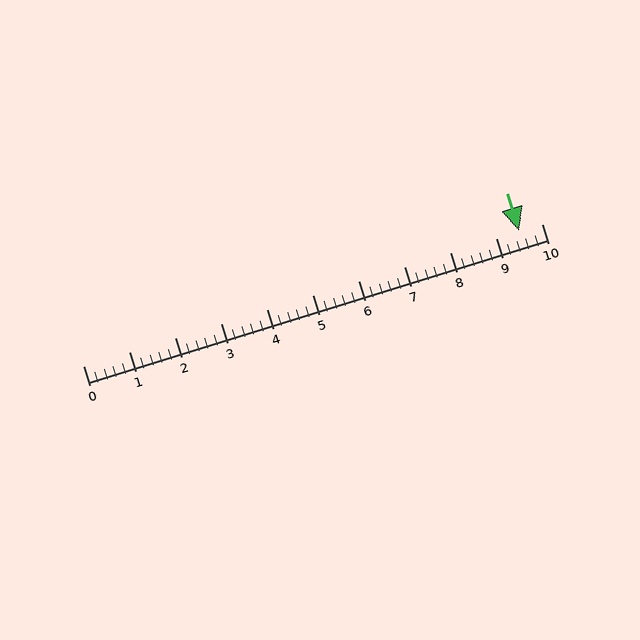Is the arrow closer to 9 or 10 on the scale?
The arrow is closer to 10.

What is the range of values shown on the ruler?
The ruler shows values from 0 to 10.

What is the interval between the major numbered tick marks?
The major tick marks are spaced 1 units apart.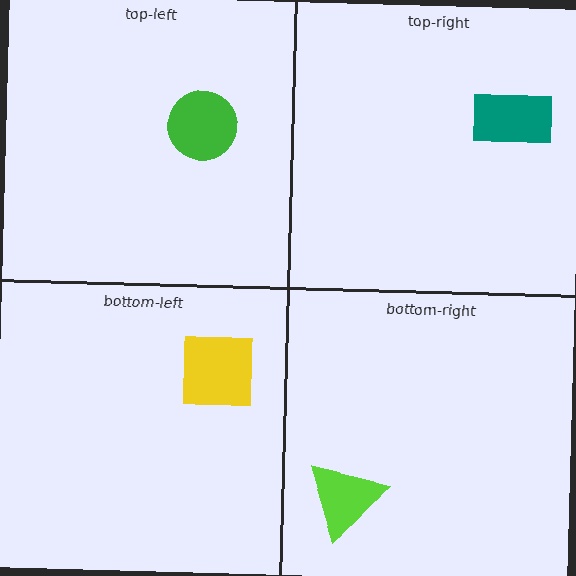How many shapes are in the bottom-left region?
1.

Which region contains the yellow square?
The bottom-left region.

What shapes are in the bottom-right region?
The lime triangle.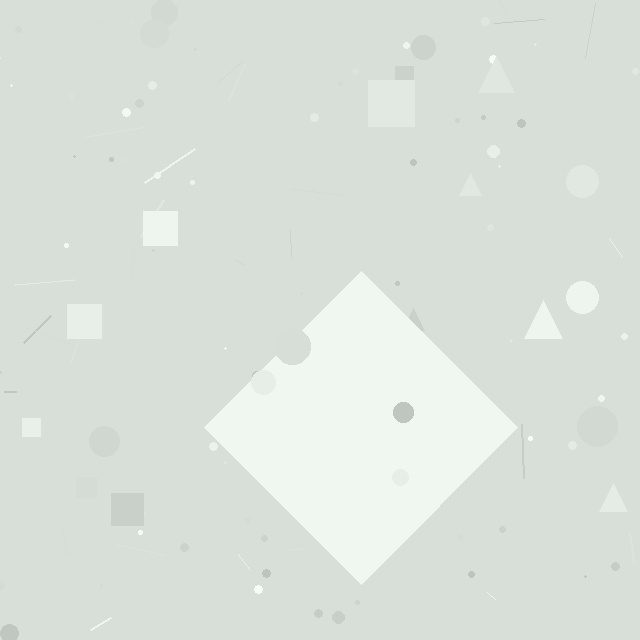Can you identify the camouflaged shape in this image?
The camouflaged shape is a diamond.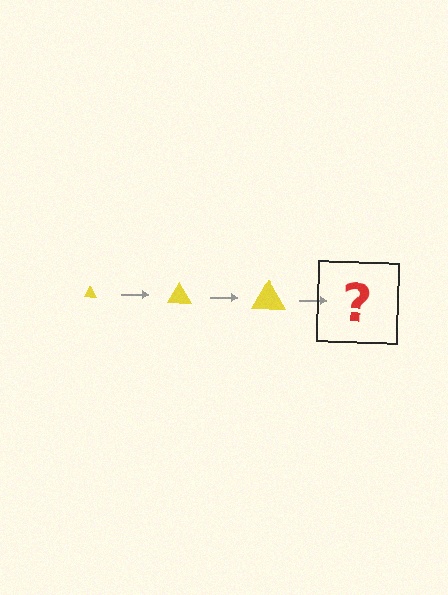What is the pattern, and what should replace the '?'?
The pattern is that the triangle gets progressively larger each step. The '?' should be a yellow triangle, larger than the previous one.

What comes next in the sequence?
The next element should be a yellow triangle, larger than the previous one.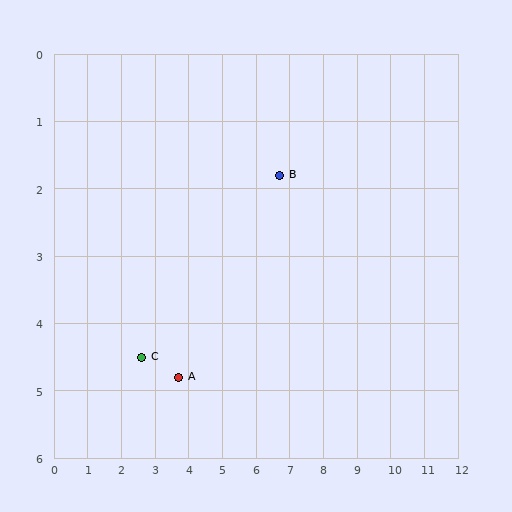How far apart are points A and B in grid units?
Points A and B are about 4.2 grid units apart.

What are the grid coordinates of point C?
Point C is at approximately (2.6, 4.5).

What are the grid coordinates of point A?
Point A is at approximately (3.7, 4.8).